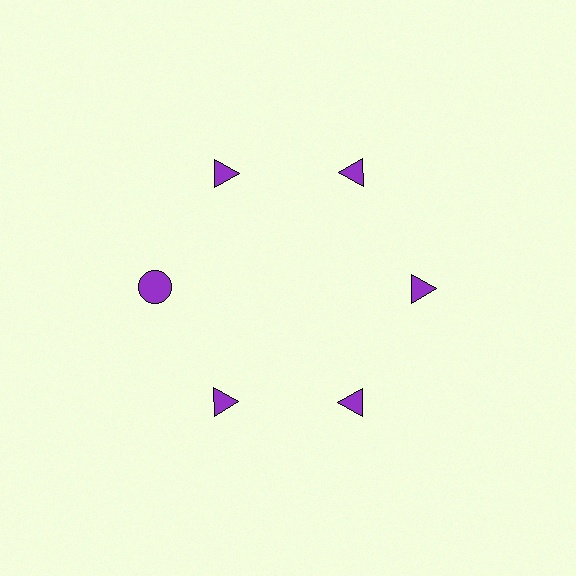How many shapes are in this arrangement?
There are 6 shapes arranged in a ring pattern.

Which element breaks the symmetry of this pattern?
The purple circle at roughly the 9 o'clock position breaks the symmetry. All other shapes are purple triangles.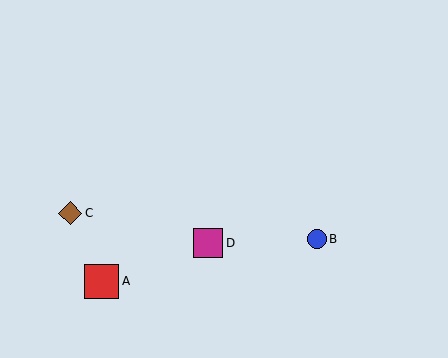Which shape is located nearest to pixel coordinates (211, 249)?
The magenta square (labeled D) at (208, 243) is nearest to that location.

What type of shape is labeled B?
Shape B is a blue circle.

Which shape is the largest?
The red square (labeled A) is the largest.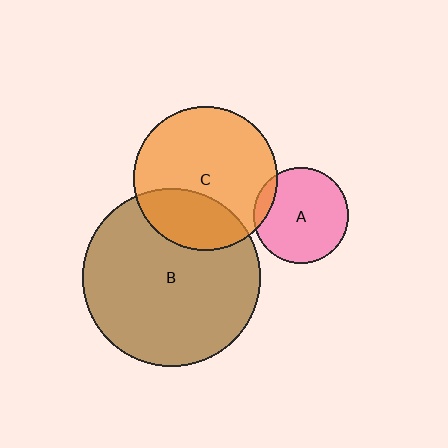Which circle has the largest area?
Circle B (brown).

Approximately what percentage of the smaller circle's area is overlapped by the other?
Approximately 10%.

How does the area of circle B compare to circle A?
Approximately 3.5 times.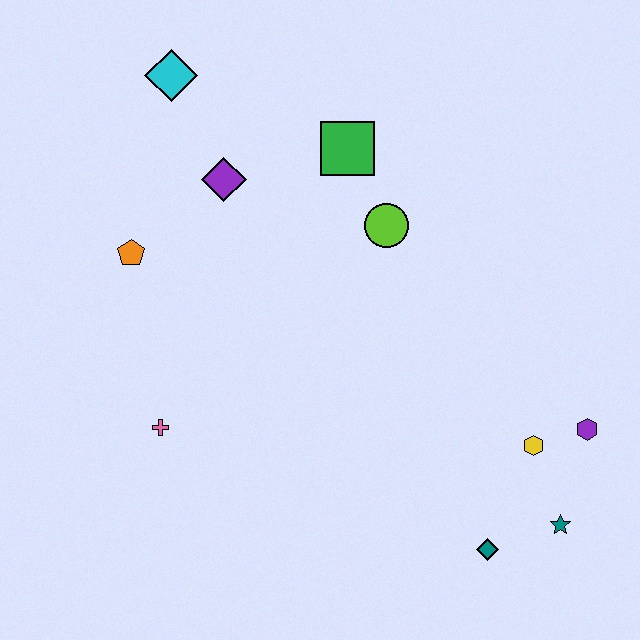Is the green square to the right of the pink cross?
Yes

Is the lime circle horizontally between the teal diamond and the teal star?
No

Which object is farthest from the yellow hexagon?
The cyan diamond is farthest from the yellow hexagon.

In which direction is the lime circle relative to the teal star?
The lime circle is above the teal star.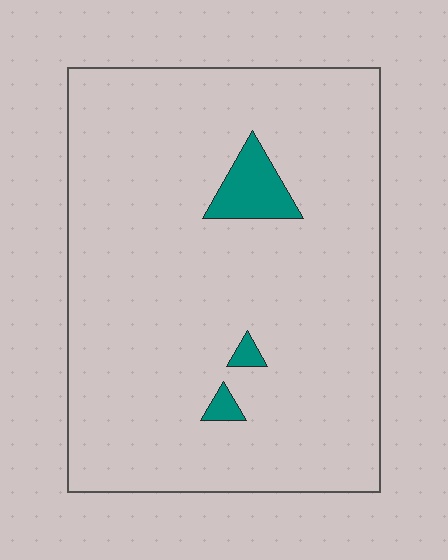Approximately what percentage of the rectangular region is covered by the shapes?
Approximately 5%.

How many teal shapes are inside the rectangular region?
3.